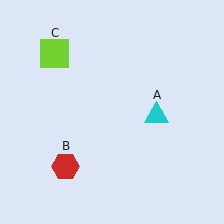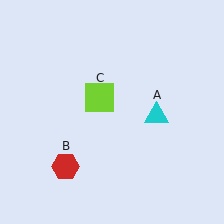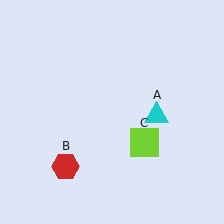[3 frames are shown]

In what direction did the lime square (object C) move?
The lime square (object C) moved down and to the right.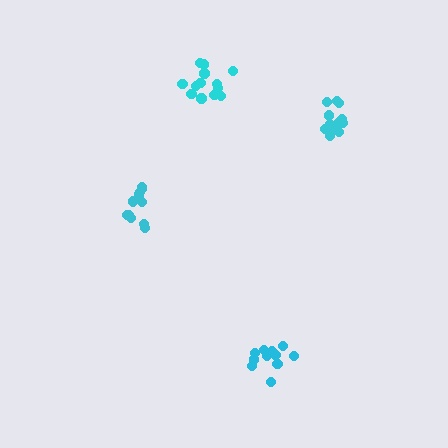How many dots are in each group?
Group 1: 11 dots, Group 2: 13 dots, Group 3: 14 dots, Group 4: 12 dots (50 total).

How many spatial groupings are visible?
There are 4 spatial groupings.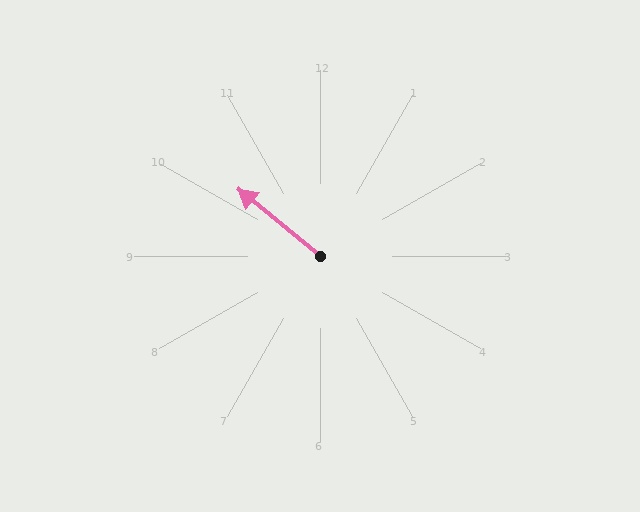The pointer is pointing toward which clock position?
Roughly 10 o'clock.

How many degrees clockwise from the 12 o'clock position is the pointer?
Approximately 309 degrees.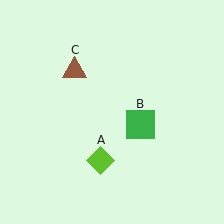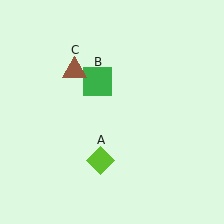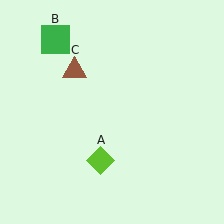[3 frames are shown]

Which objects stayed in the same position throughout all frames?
Lime diamond (object A) and brown triangle (object C) remained stationary.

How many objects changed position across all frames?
1 object changed position: green square (object B).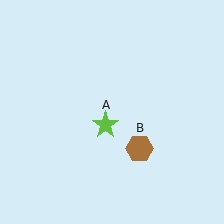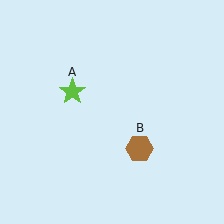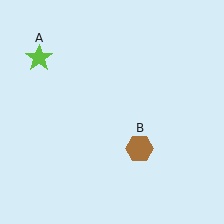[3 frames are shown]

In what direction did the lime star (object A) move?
The lime star (object A) moved up and to the left.